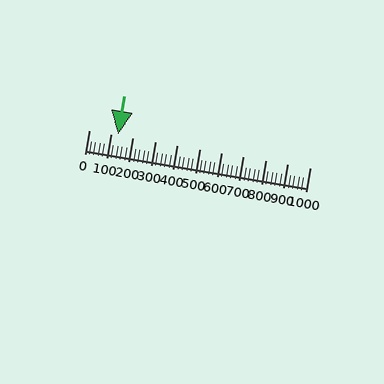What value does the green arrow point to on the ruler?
The green arrow points to approximately 130.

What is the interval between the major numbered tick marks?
The major tick marks are spaced 100 units apart.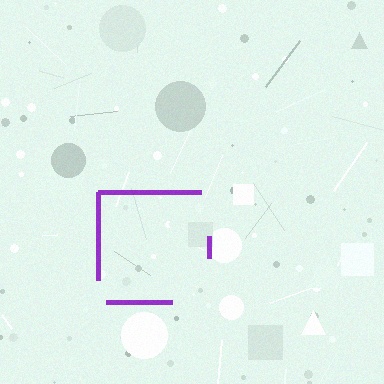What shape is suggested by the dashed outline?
The dashed outline suggests a square.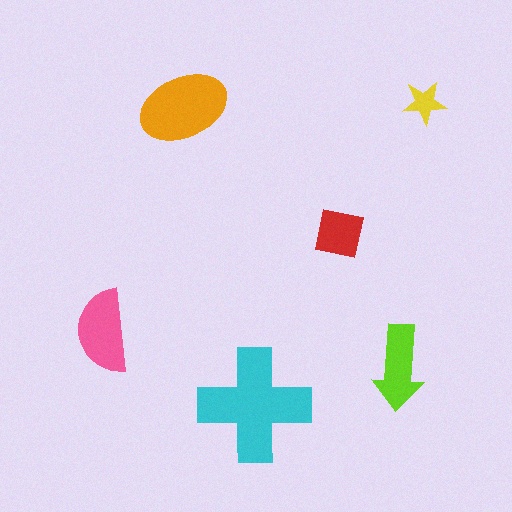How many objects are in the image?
There are 6 objects in the image.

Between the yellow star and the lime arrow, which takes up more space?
The lime arrow.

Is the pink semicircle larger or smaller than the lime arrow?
Larger.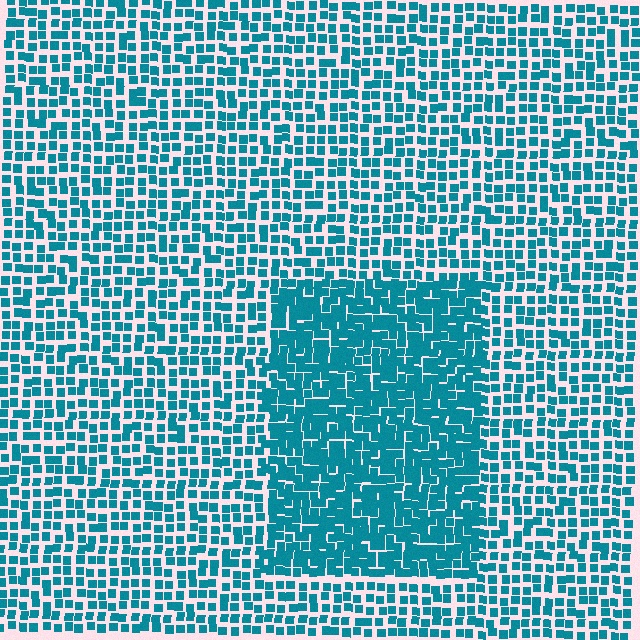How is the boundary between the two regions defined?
The boundary is defined by a change in element density (approximately 1.7x ratio). All elements are the same color, size, and shape.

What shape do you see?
I see a rectangle.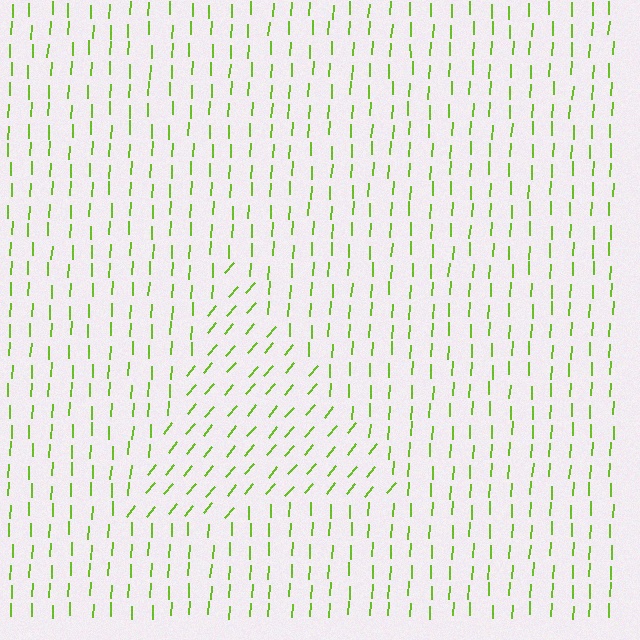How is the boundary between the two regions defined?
The boundary is defined purely by a change in line orientation (approximately 38 degrees difference). All lines are the same color and thickness.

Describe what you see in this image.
The image is filled with small lime line segments. A triangle region in the image has lines oriented differently from the surrounding lines, creating a visible texture boundary.